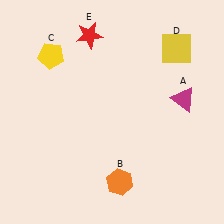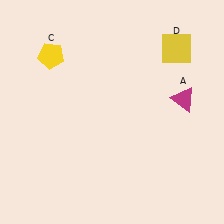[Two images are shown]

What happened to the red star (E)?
The red star (E) was removed in Image 2. It was in the top-left area of Image 1.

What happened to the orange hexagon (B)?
The orange hexagon (B) was removed in Image 2. It was in the bottom-right area of Image 1.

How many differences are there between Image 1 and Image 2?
There are 2 differences between the two images.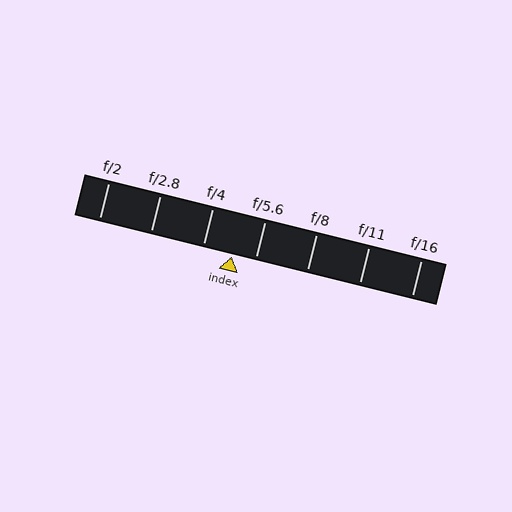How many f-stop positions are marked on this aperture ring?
There are 7 f-stop positions marked.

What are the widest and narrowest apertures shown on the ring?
The widest aperture shown is f/2 and the narrowest is f/16.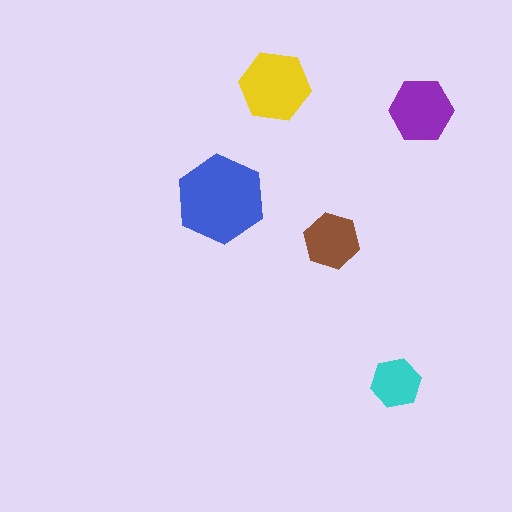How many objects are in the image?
There are 5 objects in the image.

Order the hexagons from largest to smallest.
the blue one, the yellow one, the purple one, the brown one, the cyan one.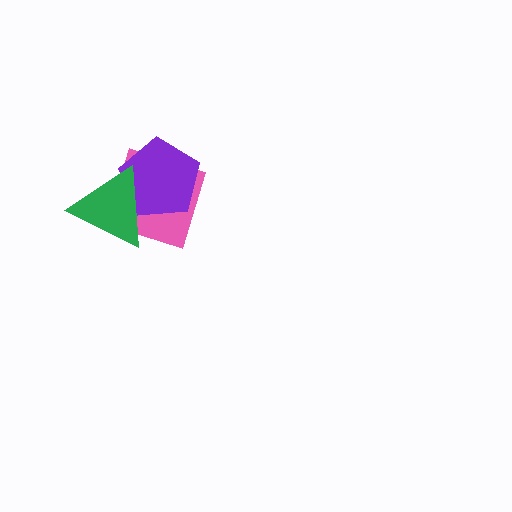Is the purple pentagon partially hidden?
Yes, it is partially covered by another shape.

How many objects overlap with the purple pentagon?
2 objects overlap with the purple pentagon.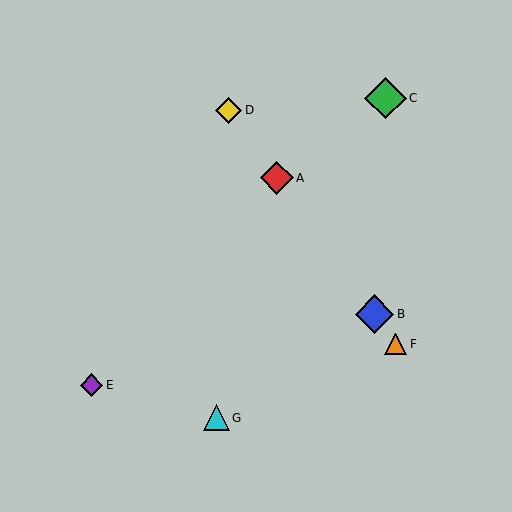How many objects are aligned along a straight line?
4 objects (A, B, D, F) are aligned along a straight line.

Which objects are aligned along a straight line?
Objects A, B, D, F are aligned along a straight line.